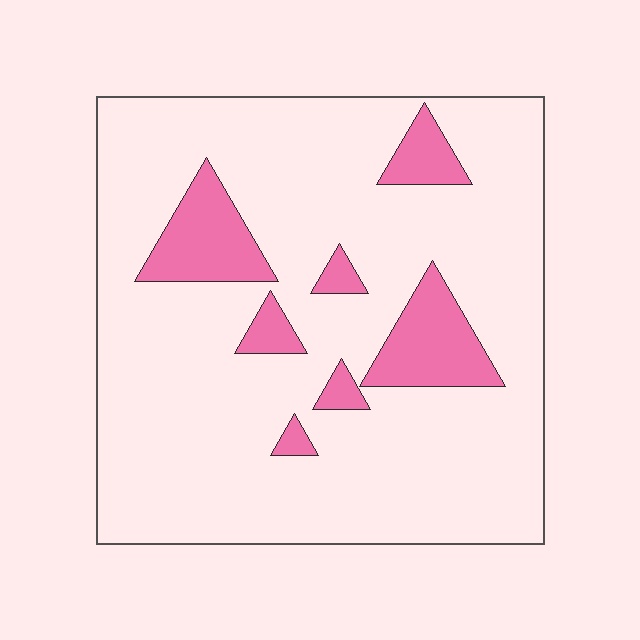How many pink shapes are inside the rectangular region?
7.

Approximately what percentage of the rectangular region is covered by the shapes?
Approximately 15%.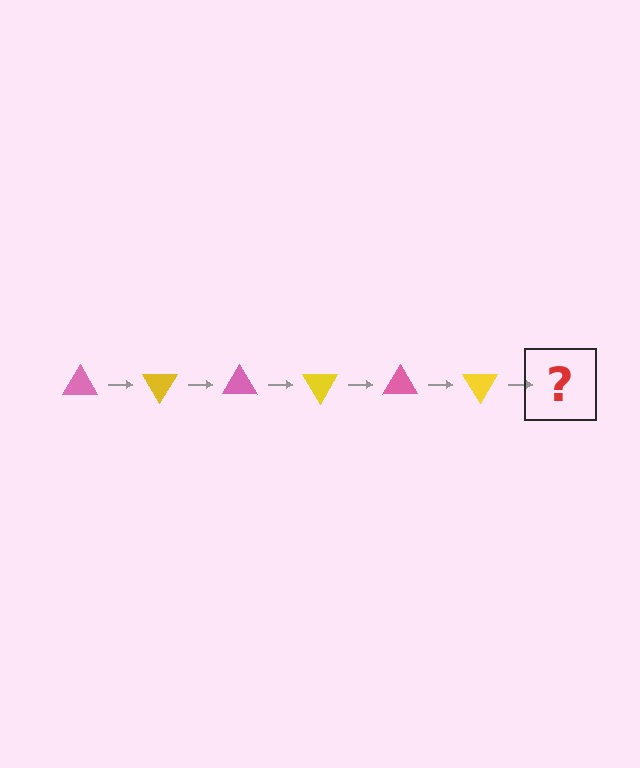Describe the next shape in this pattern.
It should be a pink triangle, rotated 360 degrees from the start.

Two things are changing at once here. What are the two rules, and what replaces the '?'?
The two rules are that it rotates 60 degrees each step and the color cycles through pink and yellow. The '?' should be a pink triangle, rotated 360 degrees from the start.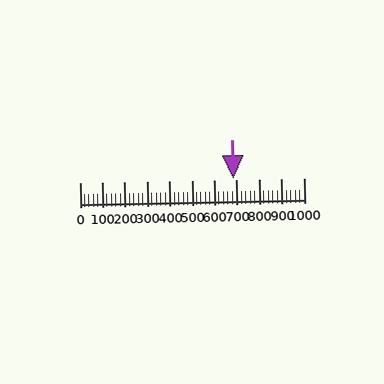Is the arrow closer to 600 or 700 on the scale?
The arrow is closer to 700.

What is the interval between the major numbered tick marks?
The major tick marks are spaced 100 units apart.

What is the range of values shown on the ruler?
The ruler shows values from 0 to 1000.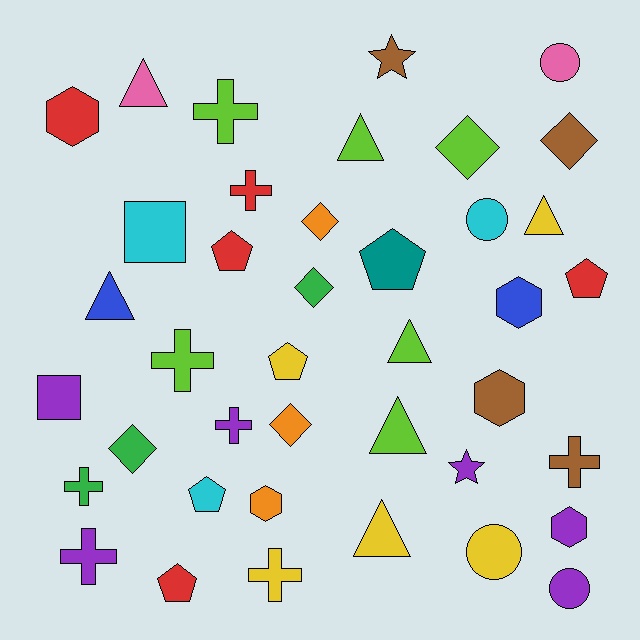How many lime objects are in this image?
There are 6 lime objects.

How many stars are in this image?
There are 2 stars.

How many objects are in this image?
There are 40 objects.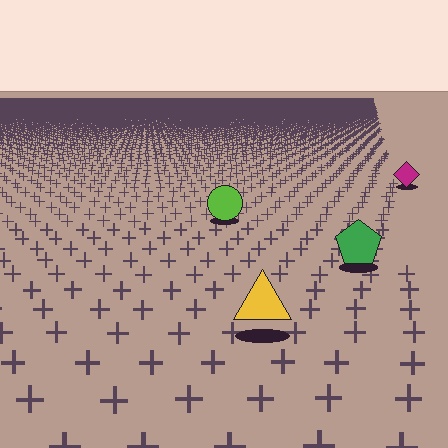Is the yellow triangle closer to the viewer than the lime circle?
Yes. The yellow triangle is closer — you can tell from the texture gradient: the ground texture is coarser near it.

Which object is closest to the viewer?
The yellow triangle is closest. The texture marks near it are larger and more spread out.